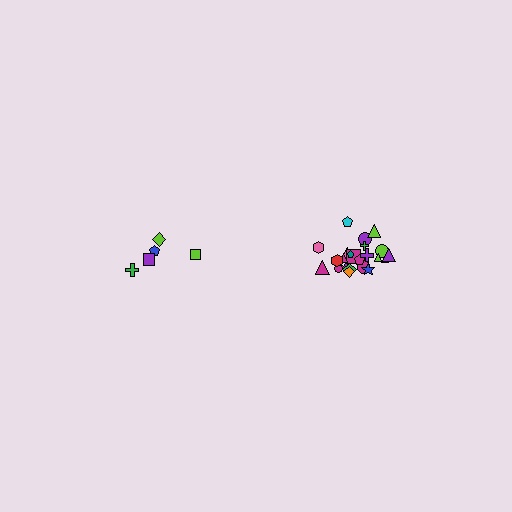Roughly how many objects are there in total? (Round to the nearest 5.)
Roughly 30 objects in total.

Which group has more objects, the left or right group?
The right group.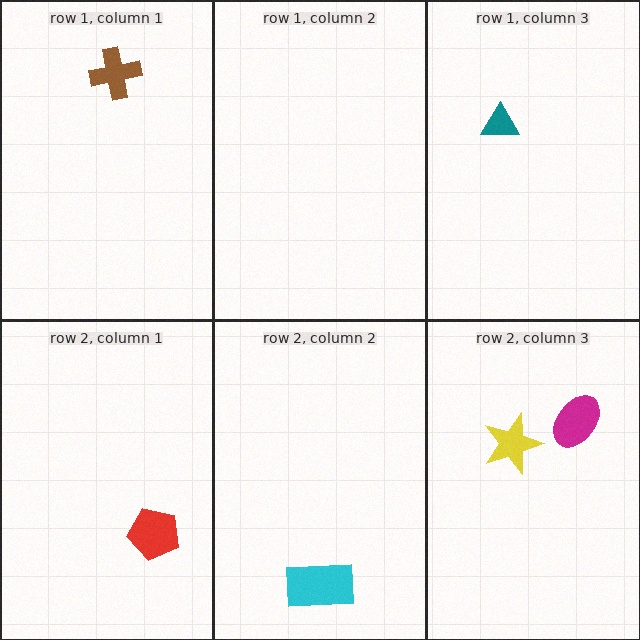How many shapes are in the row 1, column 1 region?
1.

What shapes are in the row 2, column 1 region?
The red pentagon.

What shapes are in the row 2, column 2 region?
The cyan rectangle.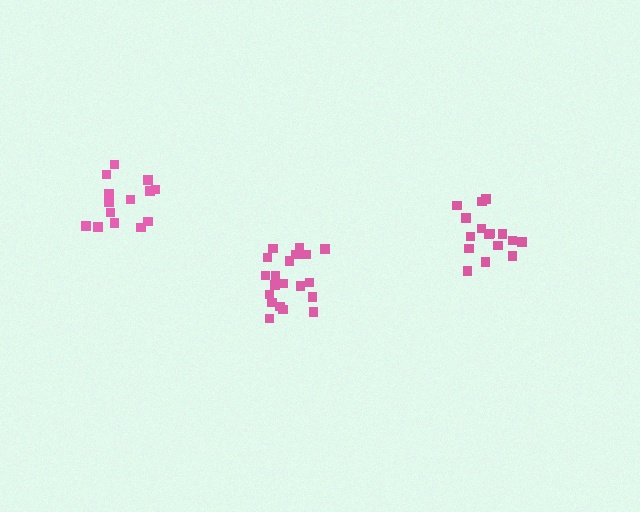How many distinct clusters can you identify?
There are 3 distinct clusters.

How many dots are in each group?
Group 1: 14 dots, Group 2: 16 dots, Group 3: 20 dots (50 total).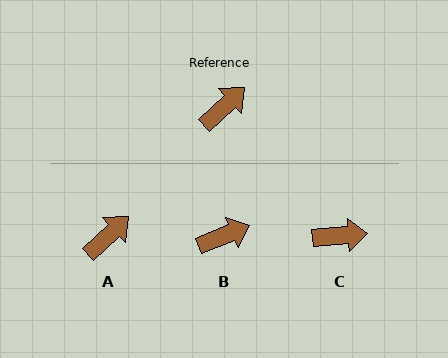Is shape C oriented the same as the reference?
No, it is off by about 39 degrees.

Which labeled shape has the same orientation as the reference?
A.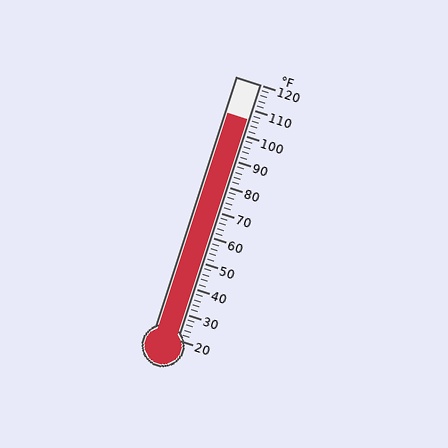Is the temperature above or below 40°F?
The temperature is above 40°F.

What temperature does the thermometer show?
The thermometer shows approximately 106°F.